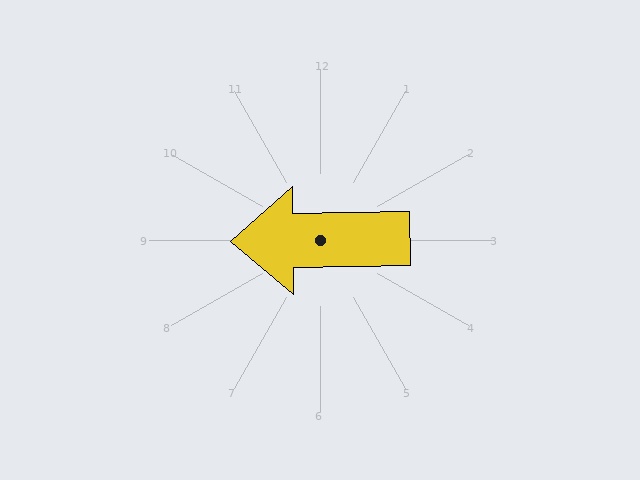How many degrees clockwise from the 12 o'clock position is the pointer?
Approximately 269 degrees.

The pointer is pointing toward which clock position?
Roughly 9 o'clock.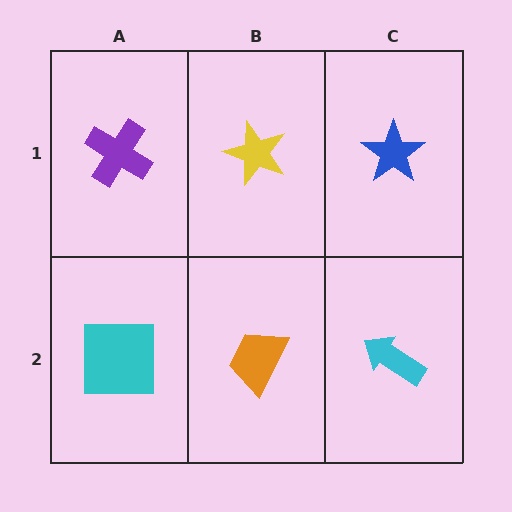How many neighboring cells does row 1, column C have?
2.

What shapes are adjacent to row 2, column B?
A yellow star (row 1, column B), a cyan square (row 2, column A), a cyan arrow (row 2, column C).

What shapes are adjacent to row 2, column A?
A purple cross (row 1, column A), an orange trapezoid (row 2, column B).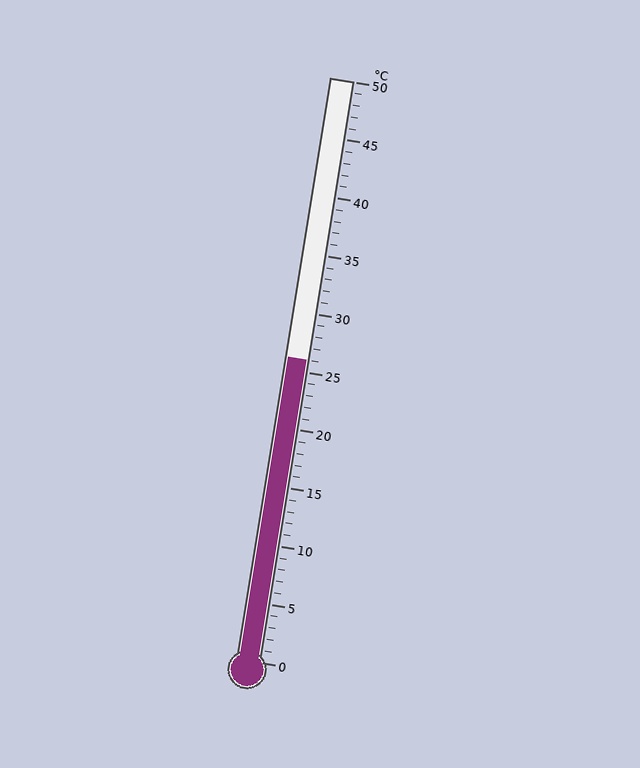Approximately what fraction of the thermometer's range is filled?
The thermometer is filled to approximately 50% of its range.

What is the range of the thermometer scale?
The thermometer scale ranges from 0°C to 50°C.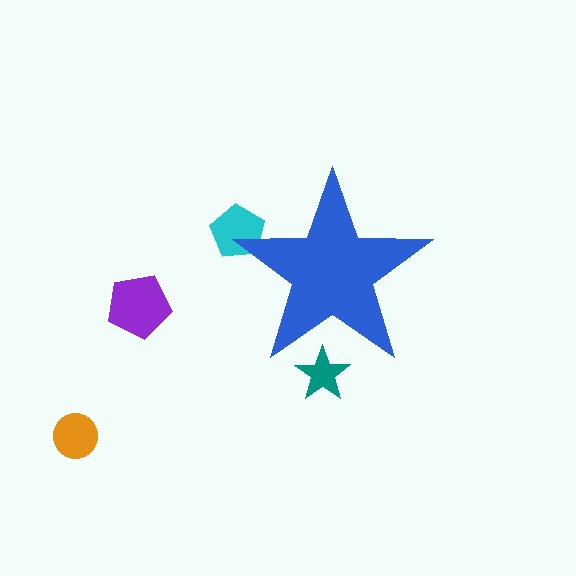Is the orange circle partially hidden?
No, the orange circle is fully visible.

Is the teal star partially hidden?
Yes, the teal star is partially hidden behind the blue star.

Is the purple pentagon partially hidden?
No, the purple pentagon is fully visible.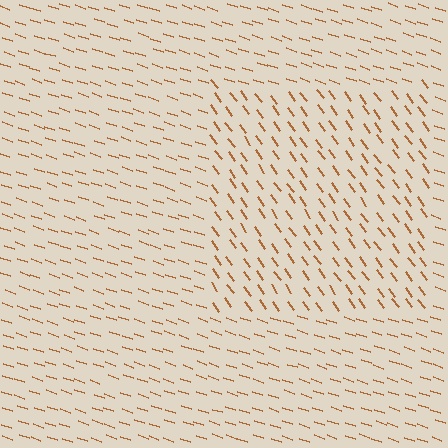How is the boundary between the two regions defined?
The boundary is defined purely by a change in line orientation (approximately 35 degrees difference). All lines are the same color and thickness.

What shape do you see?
I see a rectangle.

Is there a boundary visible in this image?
Yes, there is a texture boundary formed by a change in line orientation.